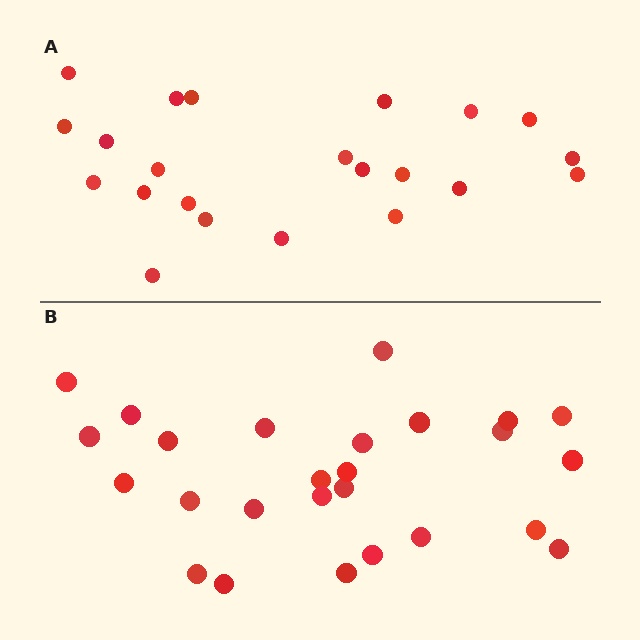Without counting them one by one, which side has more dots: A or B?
Region B (the bottom region) has more dots.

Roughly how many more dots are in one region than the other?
Region B has about 4 more dots than region A.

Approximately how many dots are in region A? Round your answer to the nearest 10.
About 20 dots. (The exact count is 22, which rounds to 20.)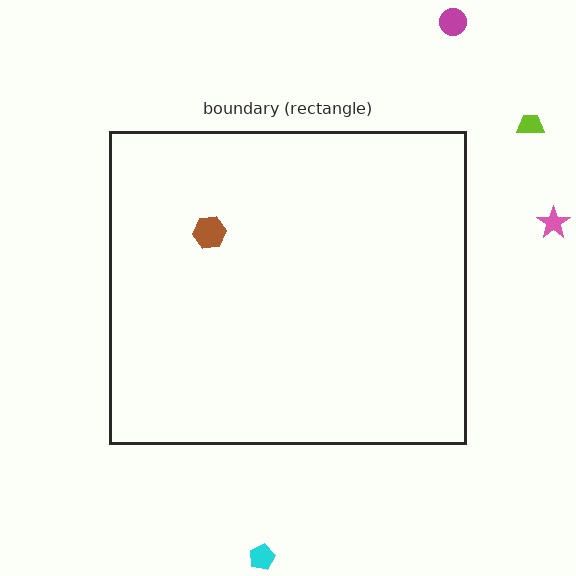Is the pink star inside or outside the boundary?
Outside.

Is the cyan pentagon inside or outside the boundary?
Outside.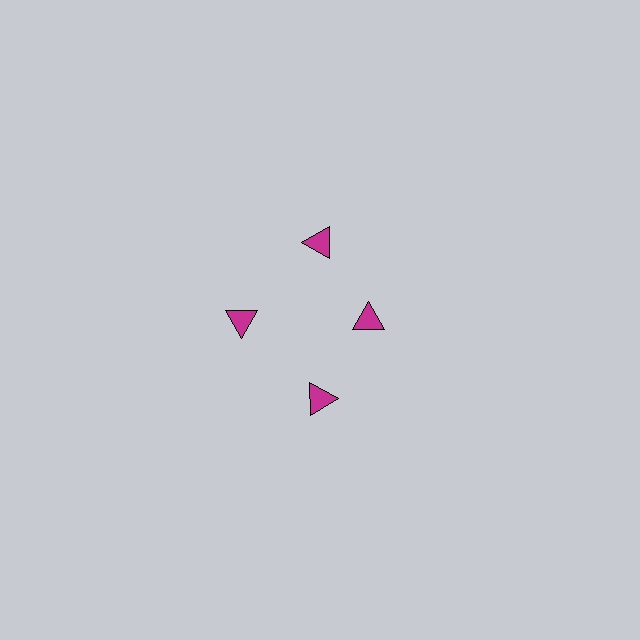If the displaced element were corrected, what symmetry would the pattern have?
It would have 4-fold rotational symmetry — the pattern would map onto itself every 90 degrees.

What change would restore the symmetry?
The symmetry would be restored by moving it outward, back onto the ring so that all 4 triangles sit at equal angles and equal distance from the center.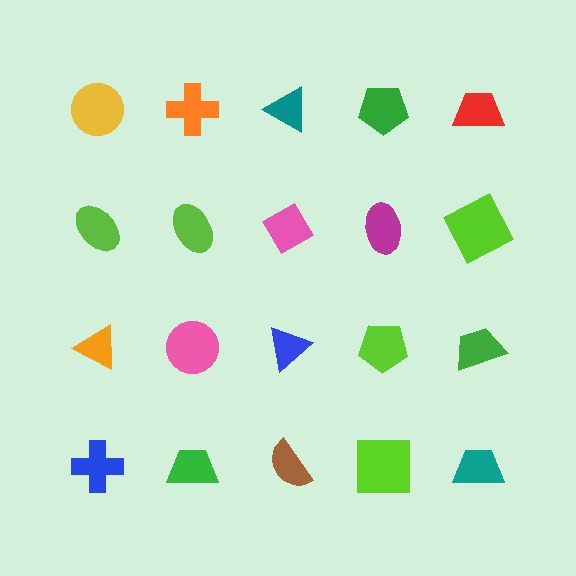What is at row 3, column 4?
A lime pentagon.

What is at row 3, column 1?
An orange triangle.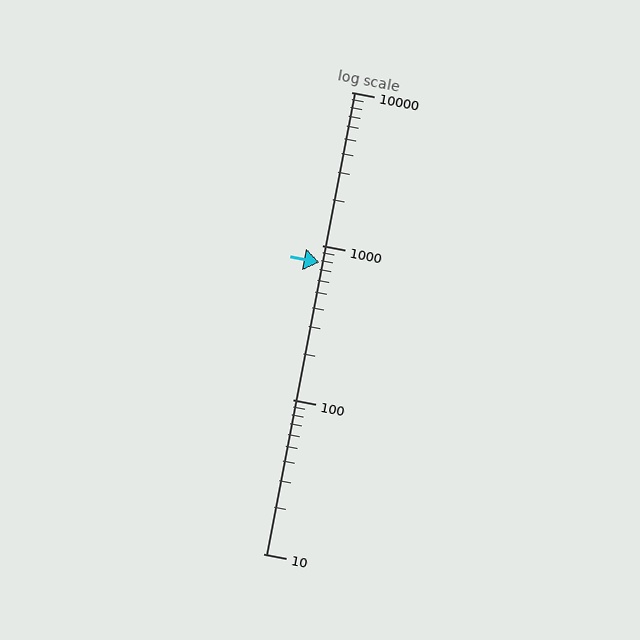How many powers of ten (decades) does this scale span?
The scale spans 3 decades, from 10 to 10000.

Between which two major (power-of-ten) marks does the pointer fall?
The pointer is between 100 and 1000.